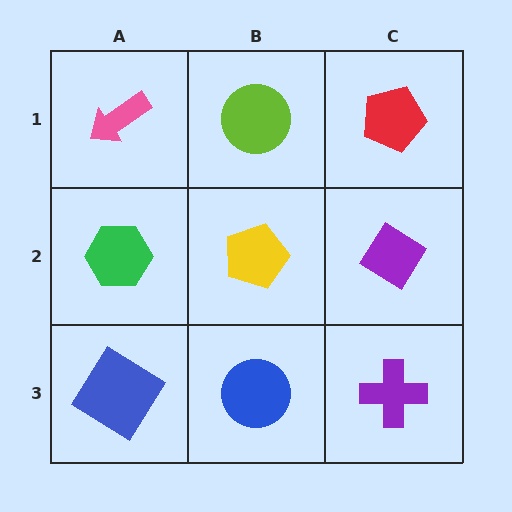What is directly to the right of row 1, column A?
A lime circle.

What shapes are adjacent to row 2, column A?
A pink arrow (row 1, column A), a blue diamond (row 3, column A), a yellow pentagon (row 2, column B).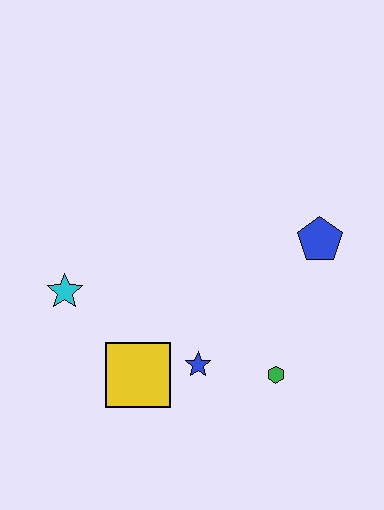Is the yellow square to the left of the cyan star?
No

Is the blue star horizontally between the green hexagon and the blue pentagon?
No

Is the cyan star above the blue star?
Yes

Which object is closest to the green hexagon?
The blue star is closest to the green hexagon.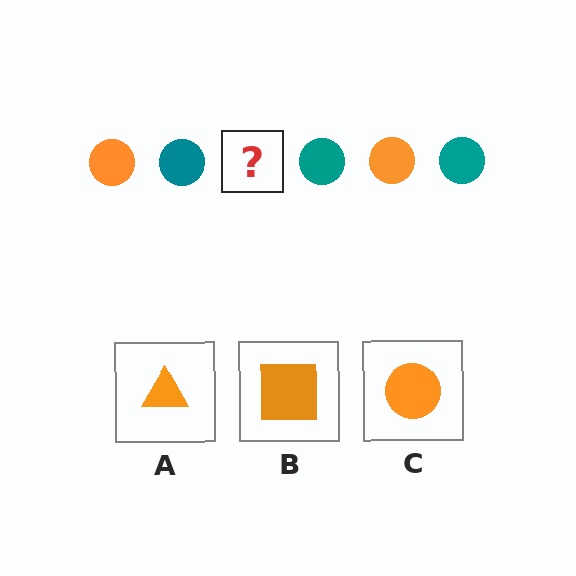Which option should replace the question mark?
Option C.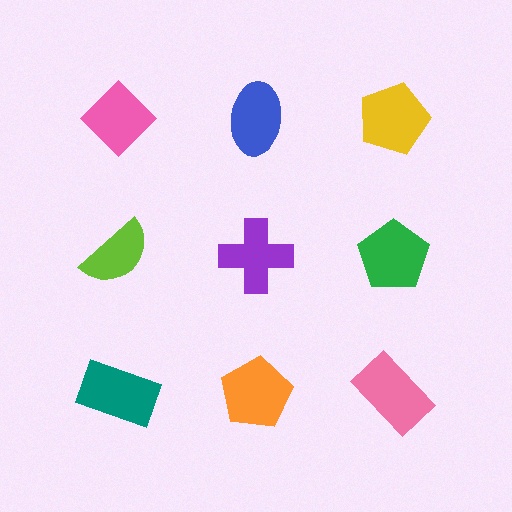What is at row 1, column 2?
A blue ellipse.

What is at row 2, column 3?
A green pentagon.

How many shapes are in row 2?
3 shapes.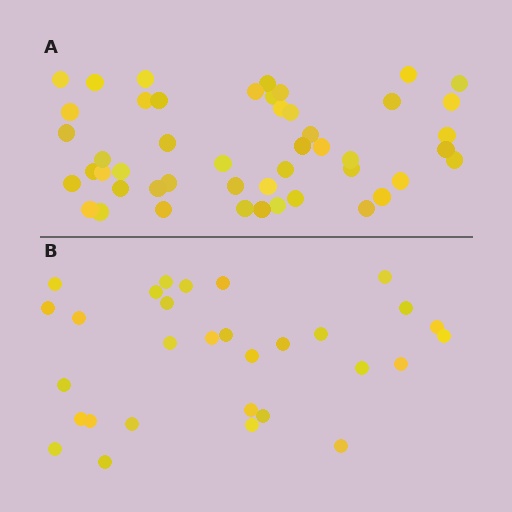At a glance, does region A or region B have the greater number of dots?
Region A (the top region) has more dots.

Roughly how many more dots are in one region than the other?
Region A has approximately 20 more dots than region B.